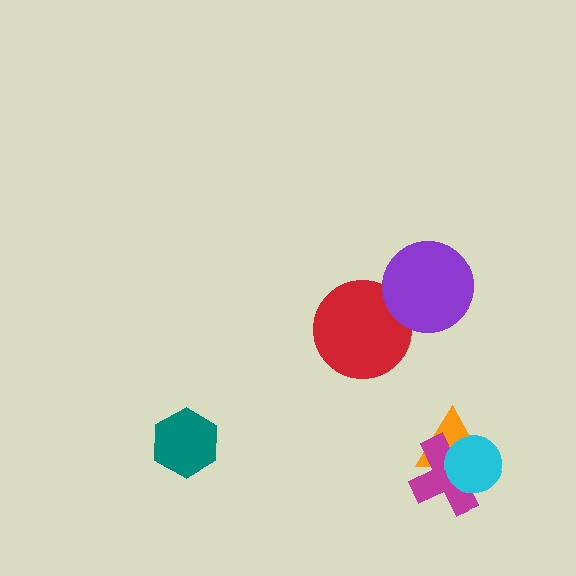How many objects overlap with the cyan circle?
2 objects overlap with the cyan circle.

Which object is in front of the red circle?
The purple circle is in front of the red circle.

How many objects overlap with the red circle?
1 object overlaps with the red circle.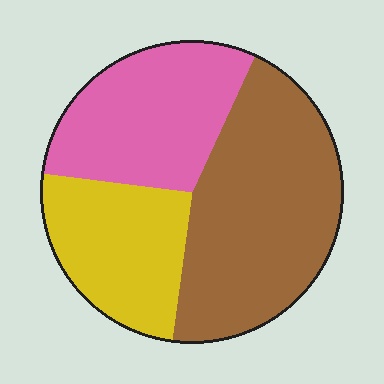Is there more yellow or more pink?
Pink.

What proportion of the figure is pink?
Pink covers roughly 30% of the figure.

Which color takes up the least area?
Yellow, at roughly 25%.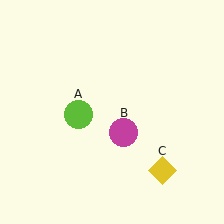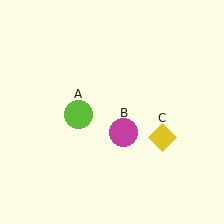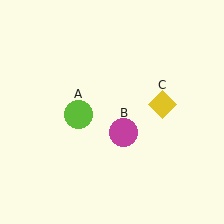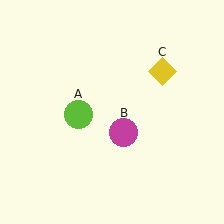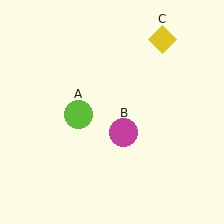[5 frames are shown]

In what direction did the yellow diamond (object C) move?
The yellow diamond (object C) moved up.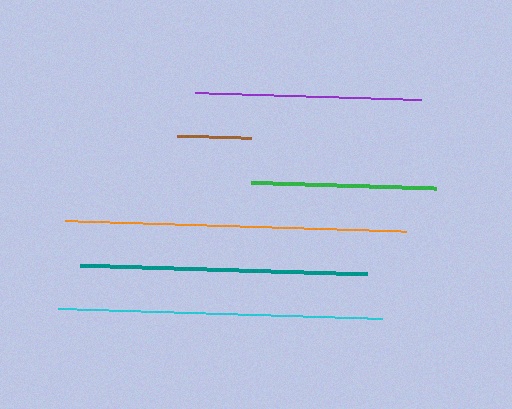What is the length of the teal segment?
The teal segment is approximately 287 pixels long.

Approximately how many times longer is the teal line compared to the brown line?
The teal line is approximately 3.9 times the length of the brown line.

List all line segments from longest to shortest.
From longest to shortest: orange, cyan, teal, purple, green, brown.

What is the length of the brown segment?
The brown segment is approximately 74 pixels long.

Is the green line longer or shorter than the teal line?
The teal line is longer than the green line.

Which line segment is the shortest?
The brown line is the shortest at approximately 74 pixels.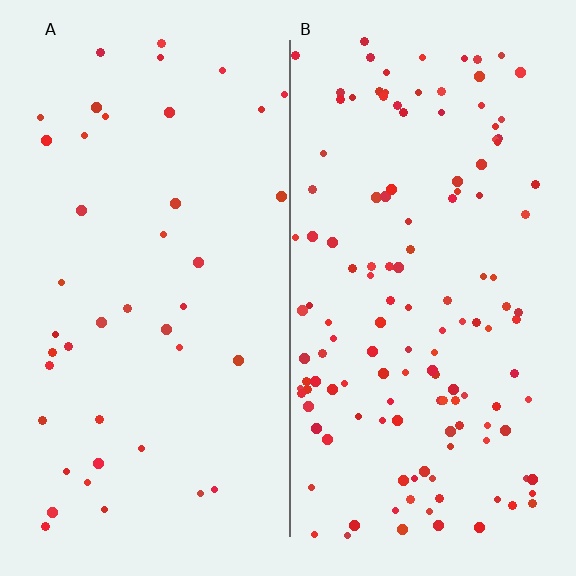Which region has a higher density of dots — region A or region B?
B (the right).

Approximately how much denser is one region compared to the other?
Approximately 3.2× — region B over region A.